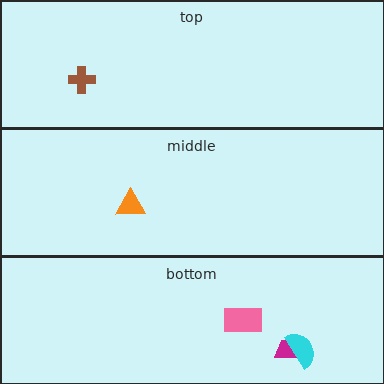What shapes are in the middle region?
The orange triangle.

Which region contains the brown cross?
The top region.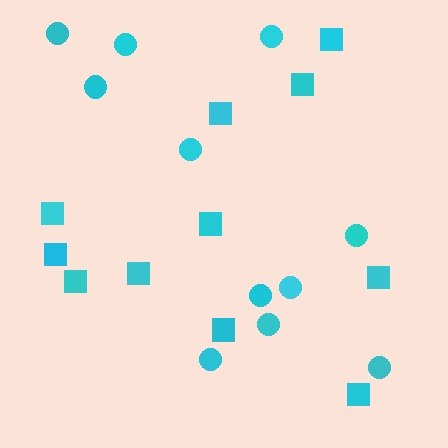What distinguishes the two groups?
There are 2 groups: one group of circles (11) and one group of squares (11).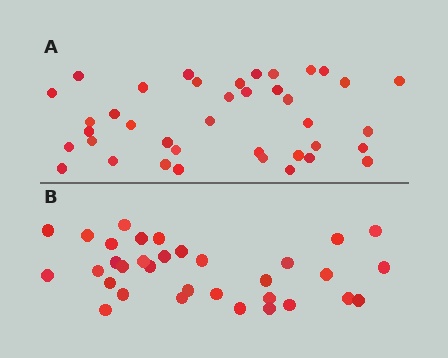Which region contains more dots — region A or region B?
Region A (the top region) has more dots.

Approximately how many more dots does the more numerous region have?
Region A has about 6 more dots than region B.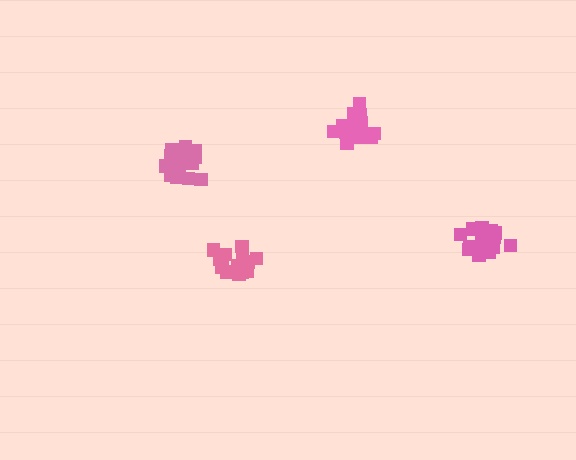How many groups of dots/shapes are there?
There are 4 groups.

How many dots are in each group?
Group 1: 15 dots, Group 2: 21 dots, Group 3: 18 dots, Group 4: 19 dots (73 total).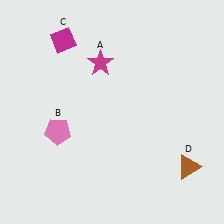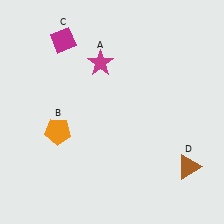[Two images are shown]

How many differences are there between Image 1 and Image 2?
There is 1 difference between the two images.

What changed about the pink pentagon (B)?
In Image 1, B is pink. In Image 2, it changed to orange.